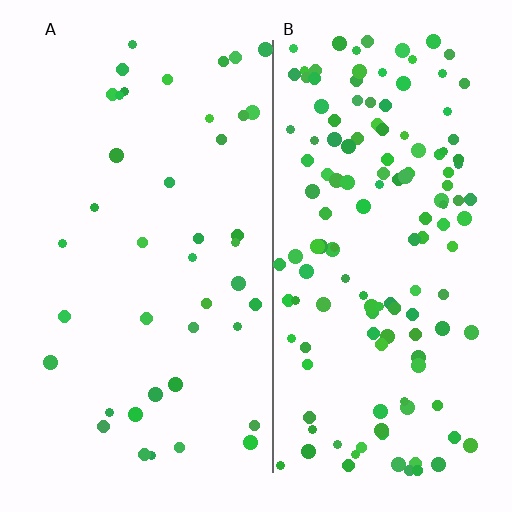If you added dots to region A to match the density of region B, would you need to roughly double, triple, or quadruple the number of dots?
Approximately triple.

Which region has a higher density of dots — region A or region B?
B (the right).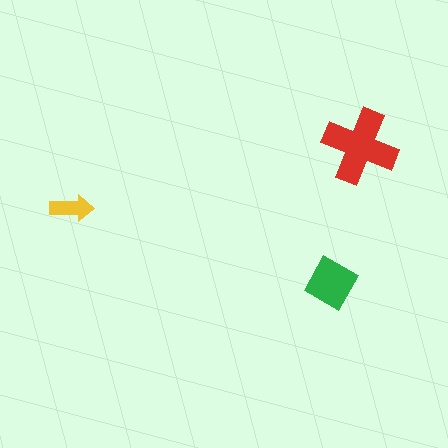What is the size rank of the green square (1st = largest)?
2nd.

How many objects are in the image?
There are 3 objects in the image.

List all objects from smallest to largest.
The yellow arrow, the green square, the red cross.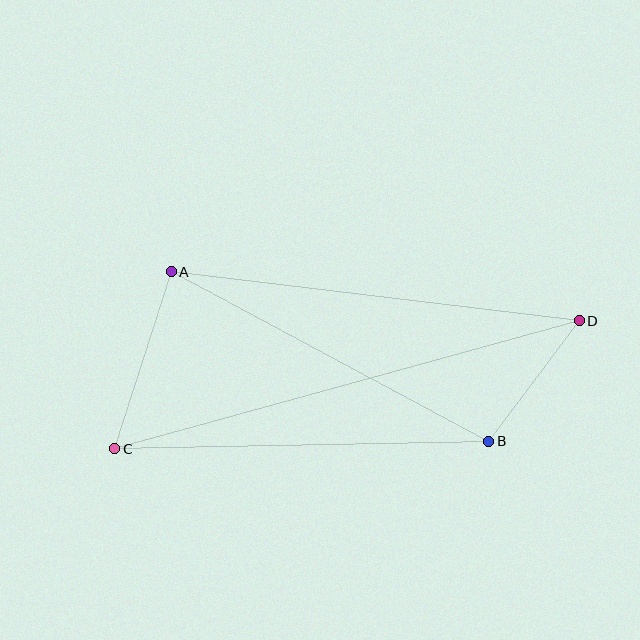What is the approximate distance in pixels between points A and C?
The distance between A and C is approximately 186 pixels.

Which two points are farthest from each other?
Points C and D are farthest from each other.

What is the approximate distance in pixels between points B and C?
The distance between B and C is approximately 374 pixels.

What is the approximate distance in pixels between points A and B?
The distance between A and B is approximately 360 pixels.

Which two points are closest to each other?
Points B and D are closest to each other.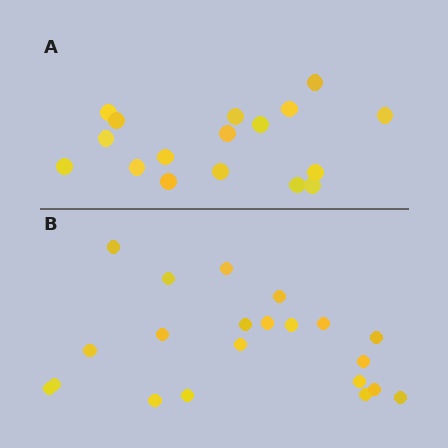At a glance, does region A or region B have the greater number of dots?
Region B (the bottom region) has more dots.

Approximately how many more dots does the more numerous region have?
Region B has about 4 more dots than region A.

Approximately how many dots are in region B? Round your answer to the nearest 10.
About 20 dots. (The exact count is 21, which rounds to 20.)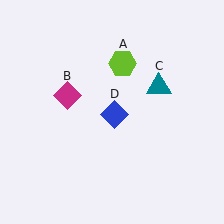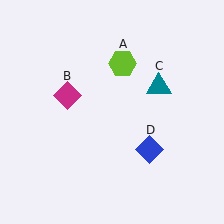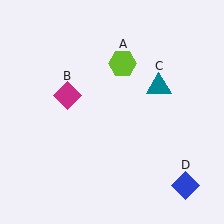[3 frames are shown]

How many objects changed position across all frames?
1 object changed position: blue diamond (object D).